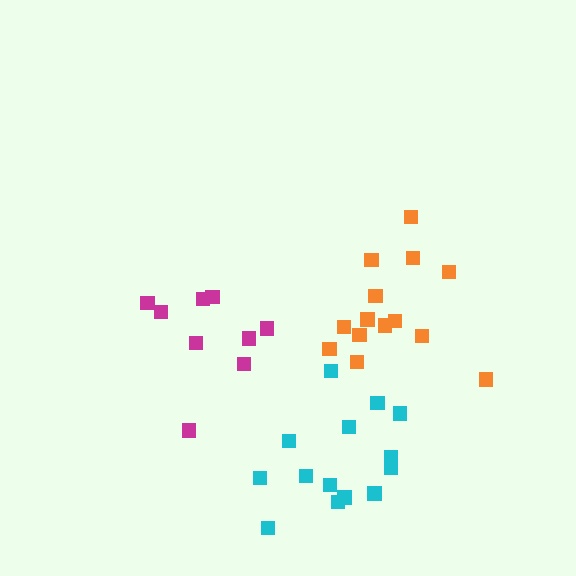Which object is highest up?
The orange cluster is topmost.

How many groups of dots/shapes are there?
There are 3 groups.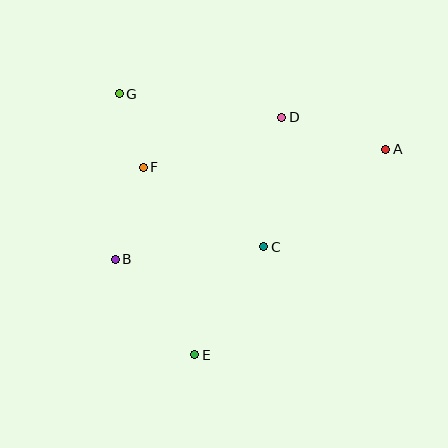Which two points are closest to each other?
Points F and G are closest to each other.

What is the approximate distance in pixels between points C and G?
The distance between C and G is approximately 210 pixels.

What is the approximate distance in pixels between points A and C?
The distance between A and C is approximately 156 pixels.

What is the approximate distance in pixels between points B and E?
The distance between B and E is approximately 124 pixels.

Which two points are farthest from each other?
Points A and B are farthest from each other.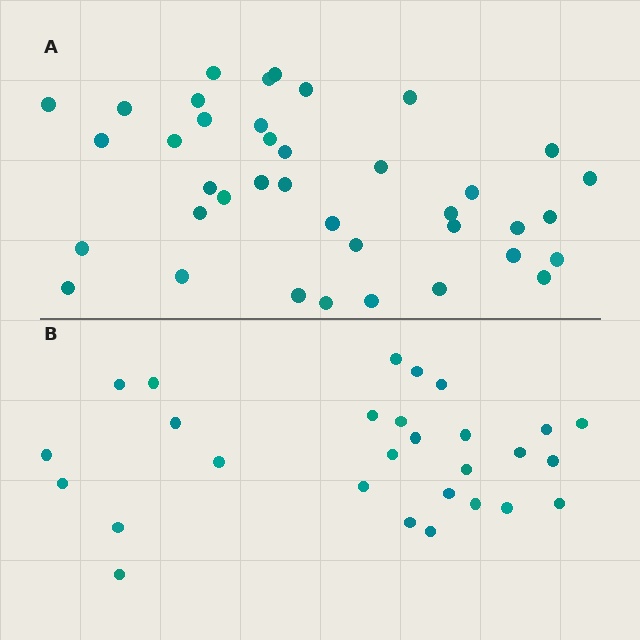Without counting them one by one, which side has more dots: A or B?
Region A (the top region) has more dots.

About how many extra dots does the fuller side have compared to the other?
Region A has roughly 12 or so more dots than region B.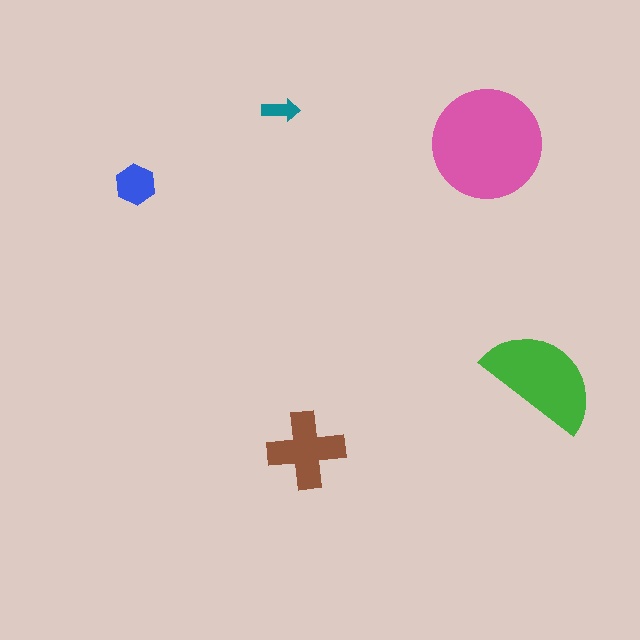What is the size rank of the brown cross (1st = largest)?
3rd.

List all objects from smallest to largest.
The teal arrow, the blue hexagon, the brown cross, the green semicircle, the pink circle.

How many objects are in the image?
There are 5 objects in the image.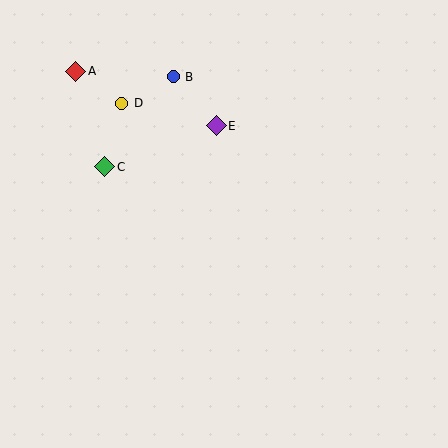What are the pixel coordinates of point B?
Point B is at (173, 77).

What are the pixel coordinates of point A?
Point A is at (76, 71).